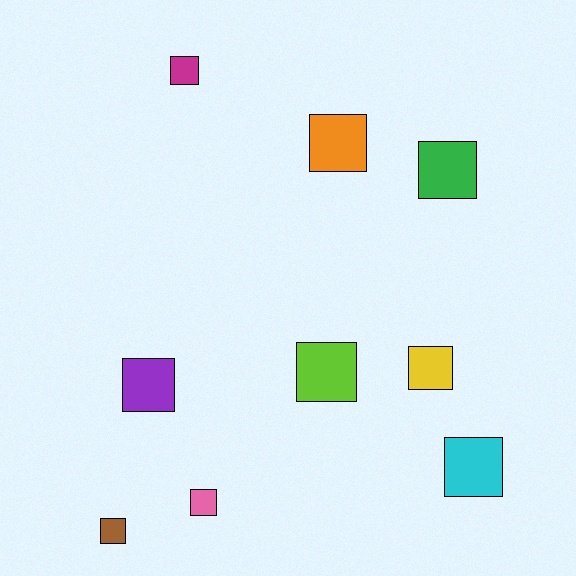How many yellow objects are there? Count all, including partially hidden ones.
There is 1 yellow object.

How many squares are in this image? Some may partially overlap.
There are 9 squares.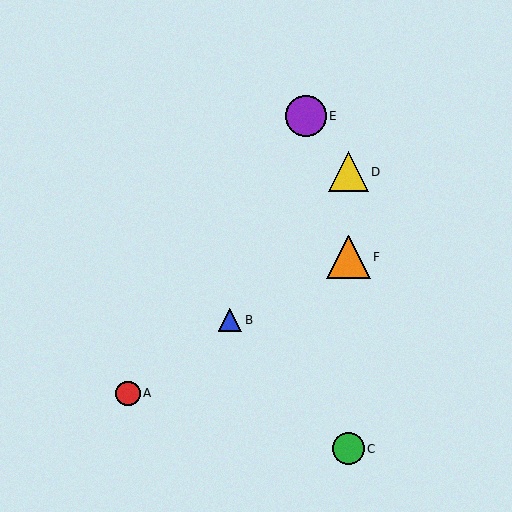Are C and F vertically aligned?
Yes, both are at x≈348.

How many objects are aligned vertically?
3 objects (C, D, F) are aligned vertically.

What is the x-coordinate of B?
Object B is at x≈230.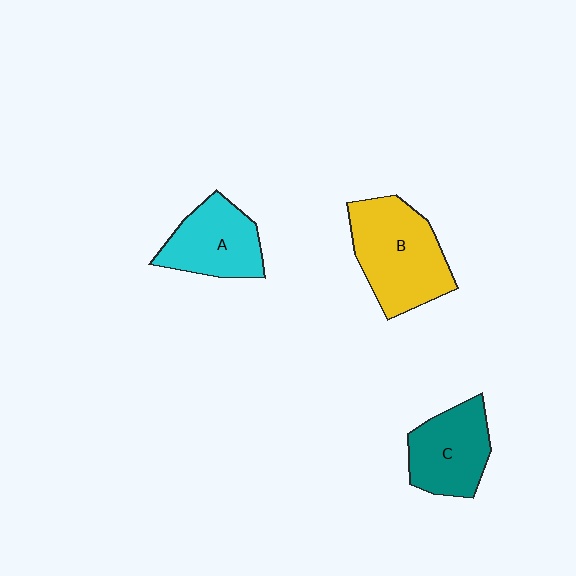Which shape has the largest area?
Shape B (yellow).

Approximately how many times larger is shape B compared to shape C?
Approximately 1.4 times.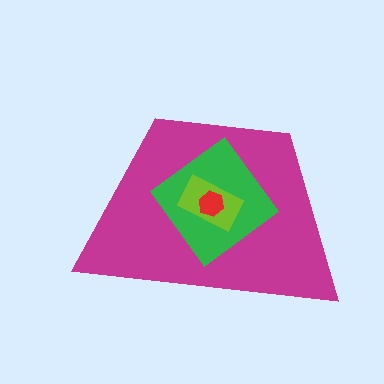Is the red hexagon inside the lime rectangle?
Yes.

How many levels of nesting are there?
4.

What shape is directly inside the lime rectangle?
The red hexagon.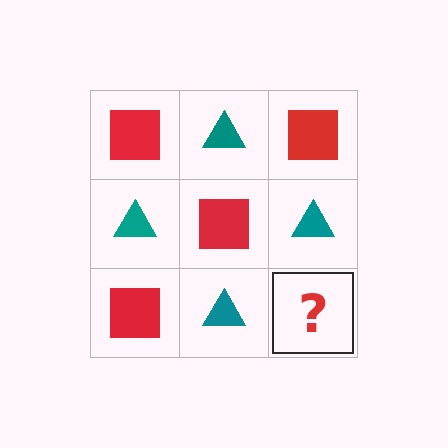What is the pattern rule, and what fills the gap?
The rule is that it alternates red square and teal triangle in a checkerboard pattern. The gap should be filled with a red square.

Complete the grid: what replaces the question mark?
The question mark should be replaced with a red square.